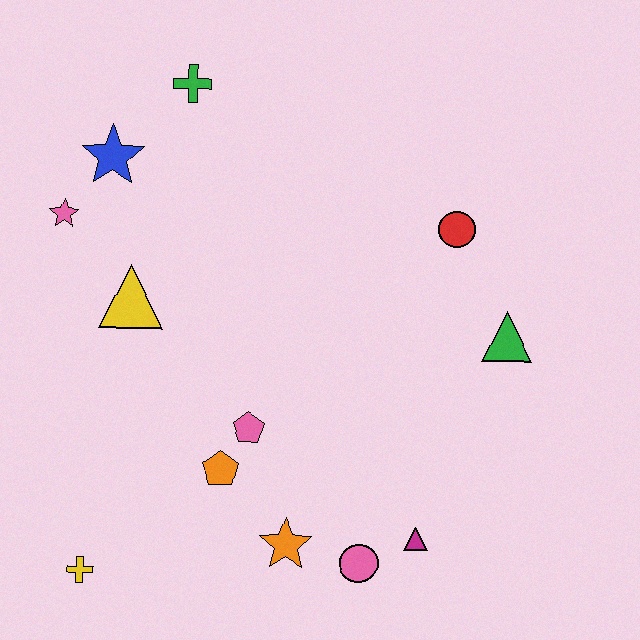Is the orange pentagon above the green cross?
No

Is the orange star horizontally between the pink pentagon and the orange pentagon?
No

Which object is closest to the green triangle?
The red circle is closest to the green triangle.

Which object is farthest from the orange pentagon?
The green cross is farthest from the orange pentagon.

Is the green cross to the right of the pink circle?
No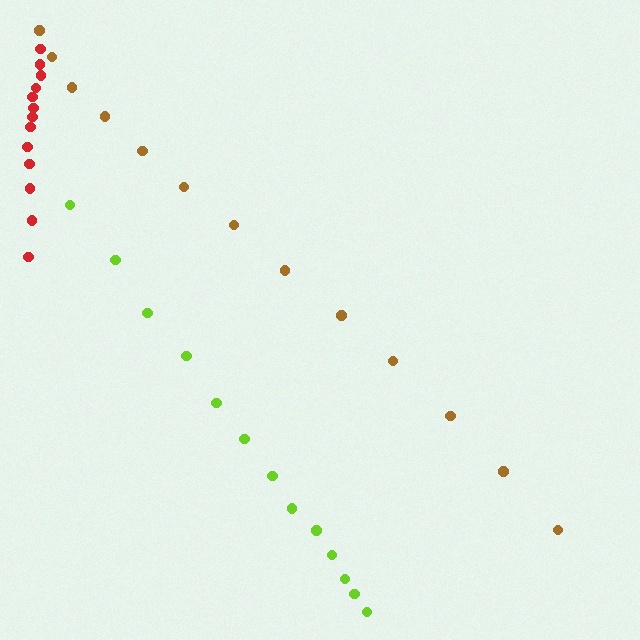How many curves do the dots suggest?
There are 3 distinct paths.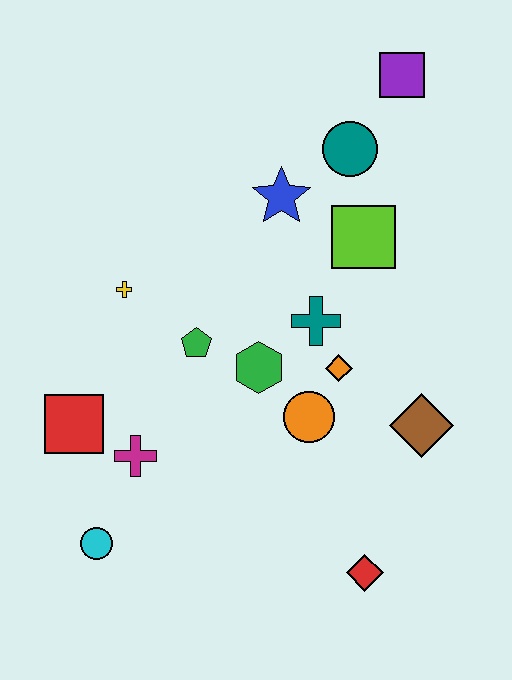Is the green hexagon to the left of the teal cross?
Yes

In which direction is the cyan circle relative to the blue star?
The cyan circle is below the blue star.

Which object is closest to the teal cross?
The orange diamond is closest to the teal cross.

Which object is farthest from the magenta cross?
The purple square is farthest from the magenta cross.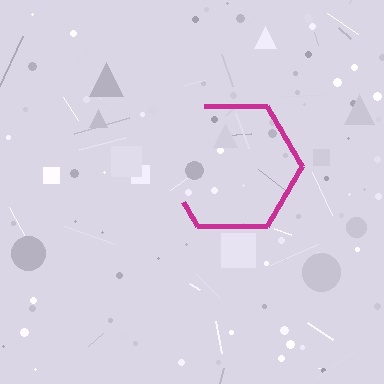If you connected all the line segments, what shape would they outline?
They would outline a hexagon.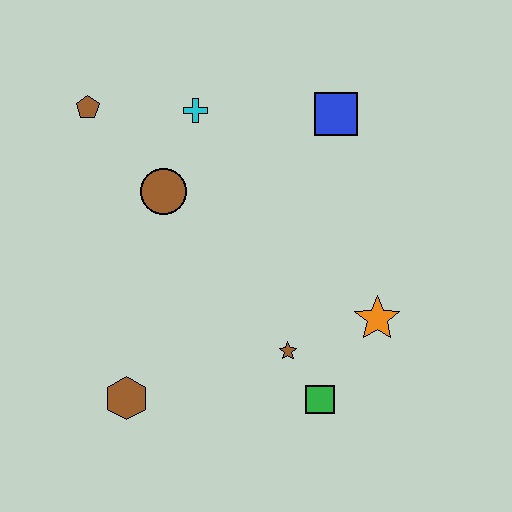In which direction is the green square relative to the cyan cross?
The green square is below the cyan cross.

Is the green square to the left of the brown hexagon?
No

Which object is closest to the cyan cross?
The brown circle is closest to the cyan cross.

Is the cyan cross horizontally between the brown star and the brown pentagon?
Yes